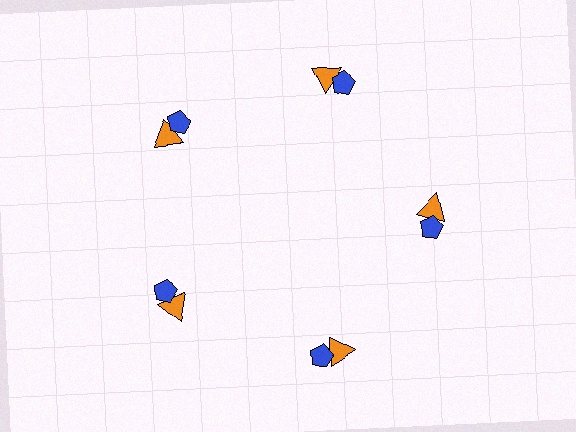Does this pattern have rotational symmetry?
Yes, this pattern has 5-fold rotational symmetry. It looks the same after rotating 72 degrees around the center.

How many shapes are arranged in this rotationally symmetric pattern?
There are 10 shapes, arranged in 5 groups of 2.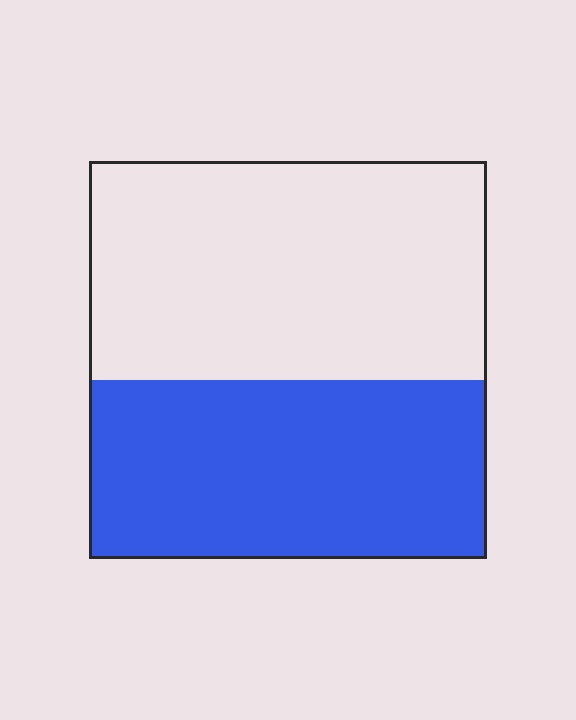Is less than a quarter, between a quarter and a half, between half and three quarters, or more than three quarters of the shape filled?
Between a quarter and a half.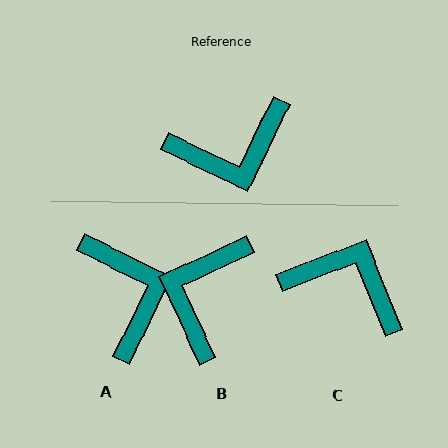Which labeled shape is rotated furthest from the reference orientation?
C, about 137 degrees away.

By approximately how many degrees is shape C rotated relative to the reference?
Approximately 137 degrees counter-clockwise.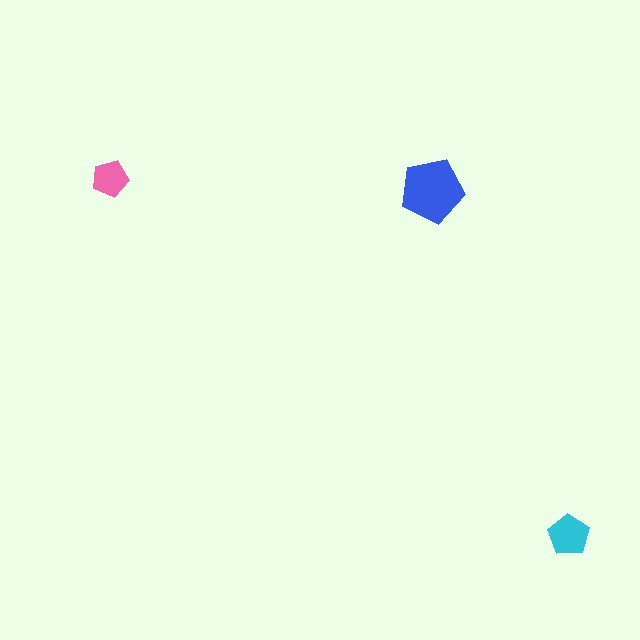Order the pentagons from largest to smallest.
the blue one, the cyan one, the pink one.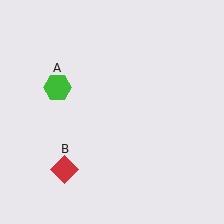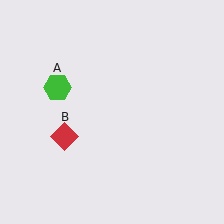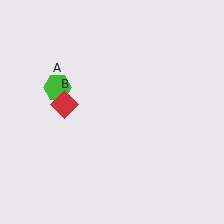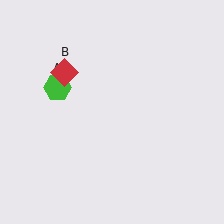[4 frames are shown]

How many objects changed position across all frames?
1 object changed position: red diamond (object B).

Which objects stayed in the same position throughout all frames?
Green hexagon (object A) remained stationary.